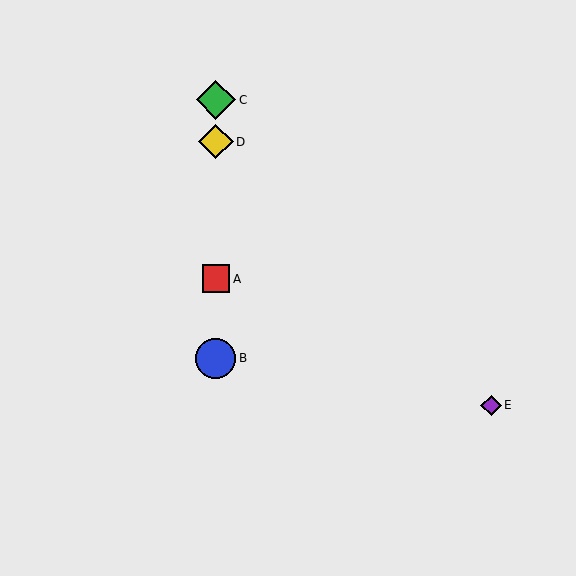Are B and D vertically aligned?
Yes, both are at x≈216.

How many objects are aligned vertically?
4 objects (A, B, C, D) are aligned vertically.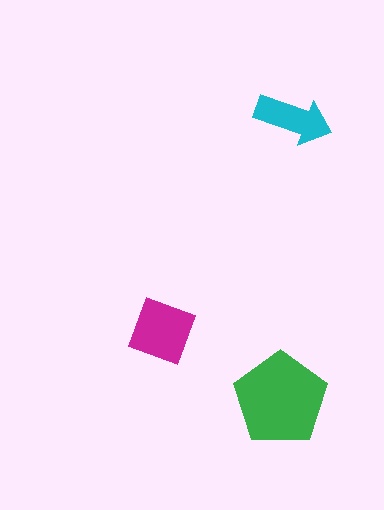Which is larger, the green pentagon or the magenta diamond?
The green pentagon.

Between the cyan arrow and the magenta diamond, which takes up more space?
The magenta diamond.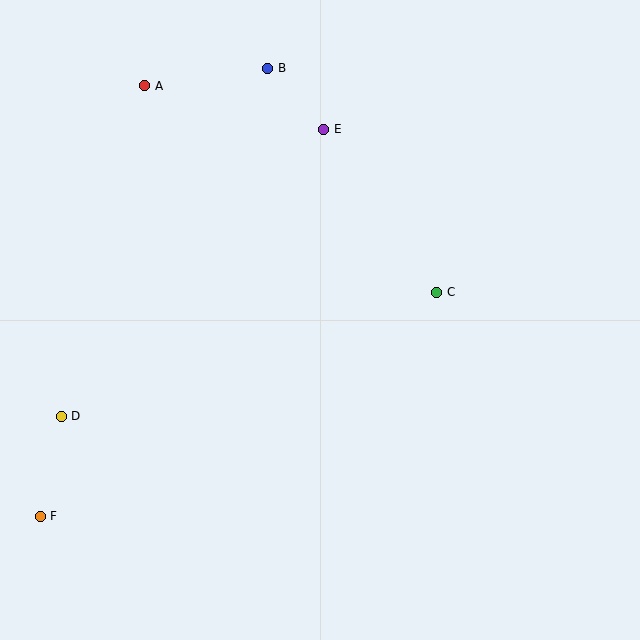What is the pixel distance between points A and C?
The distance between A and C is 357 pixels.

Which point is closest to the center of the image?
Point C at (437, 292) is closest to the center.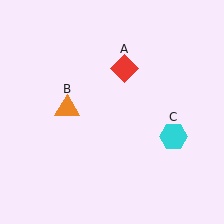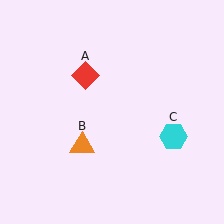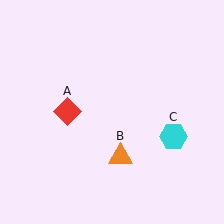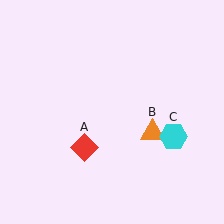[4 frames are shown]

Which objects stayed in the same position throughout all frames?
Cyan hexagon (object C) remained stationary.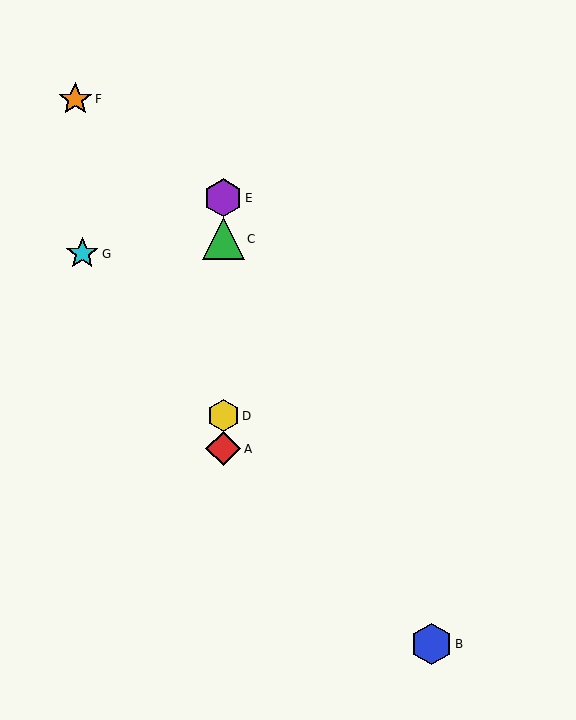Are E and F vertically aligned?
No, E is at x≈223 and F is at x≈75.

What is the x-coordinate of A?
Object A is at x≈223.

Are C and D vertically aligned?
Yes, both are at x≈223.